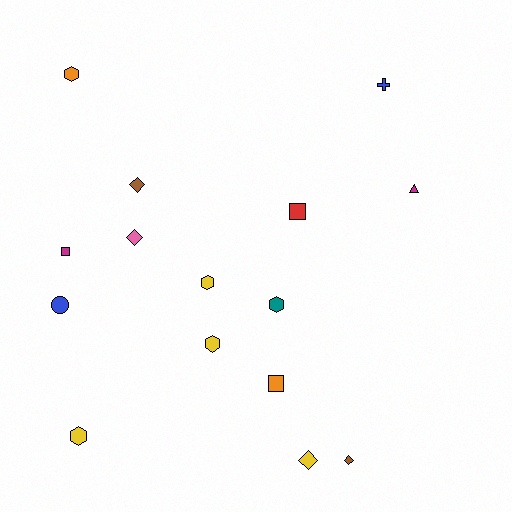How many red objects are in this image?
There is 1 red object.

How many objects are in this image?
There are 15 objects.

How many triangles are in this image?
There is 1 triangle.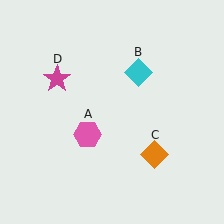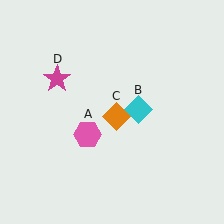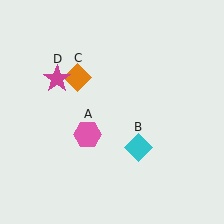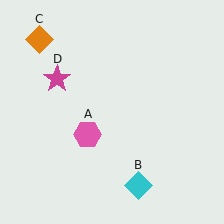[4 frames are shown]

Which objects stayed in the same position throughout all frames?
Pink hexagon (object A) and magenta star (object D) remained stationary.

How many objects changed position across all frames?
2 objects changed position: cyan diamond (object B), orange diamond (object C).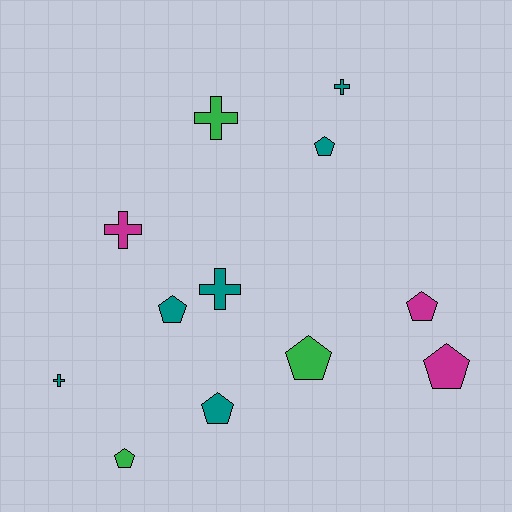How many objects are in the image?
There are 12 objects.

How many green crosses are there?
There is 1 green cross.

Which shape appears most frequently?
Pentagon, with 7 objects.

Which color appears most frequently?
Teal, with 6 objects.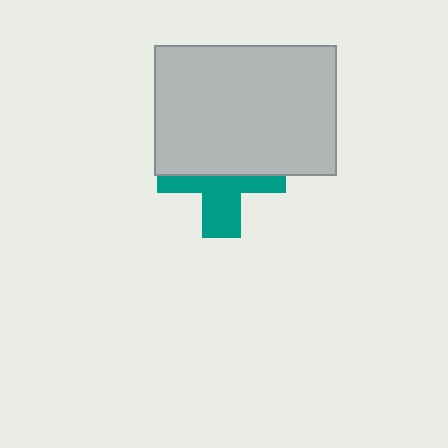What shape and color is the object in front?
The object in front is a light gray rectangle.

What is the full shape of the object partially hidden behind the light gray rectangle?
The partially hidden object is a teal cross.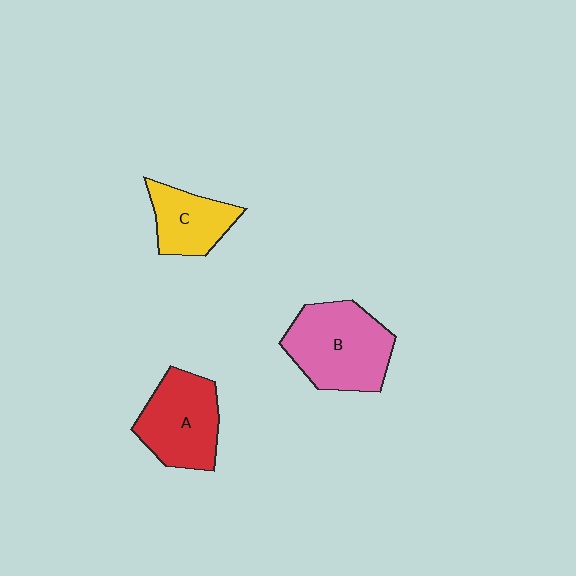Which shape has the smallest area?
Shape C (yellow).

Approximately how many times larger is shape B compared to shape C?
Approximately 1.7 times.